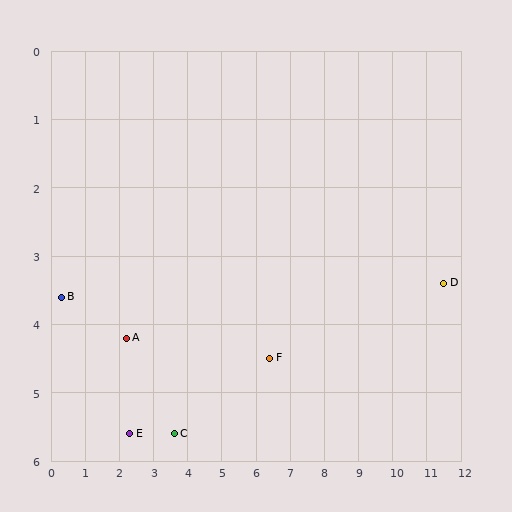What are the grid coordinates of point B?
Point B is at approximately (0.3, 3.6).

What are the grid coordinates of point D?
Point D is at approximately (11.5, 3.4).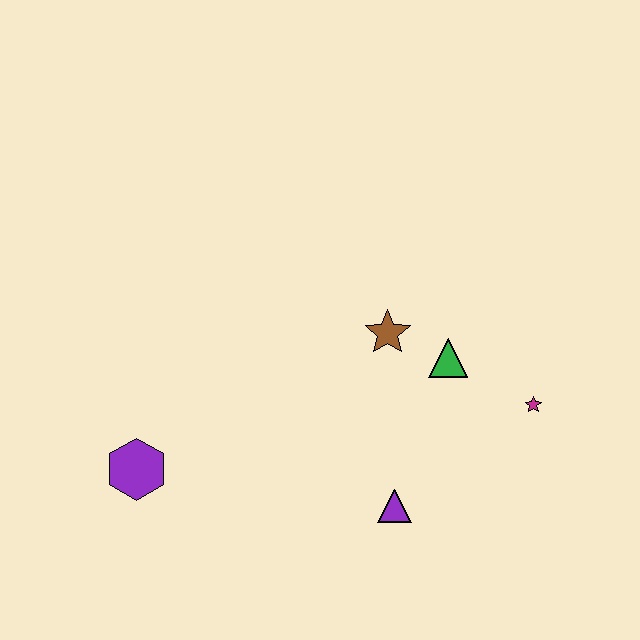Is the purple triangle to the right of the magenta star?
No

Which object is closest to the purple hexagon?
The purple triangle is closest to the purple hexagon.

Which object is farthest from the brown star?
The purple hexagon is farthest from the brown star.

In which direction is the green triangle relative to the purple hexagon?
The green triangle is to the right of the purple hexagon.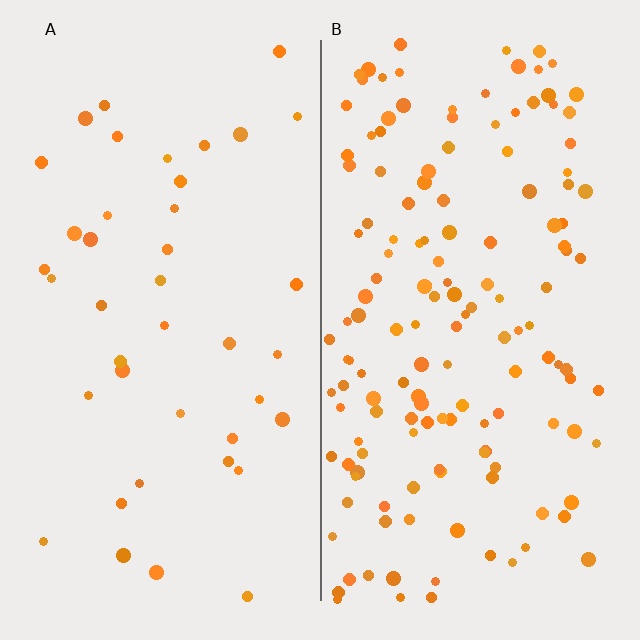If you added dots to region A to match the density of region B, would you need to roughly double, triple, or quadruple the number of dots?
Approximately quadruple.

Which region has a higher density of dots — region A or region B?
B (the right).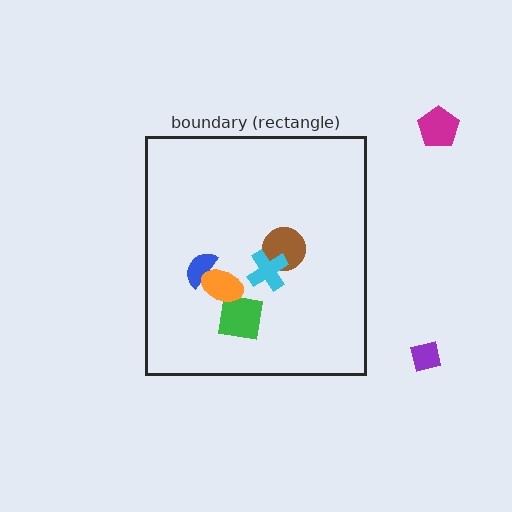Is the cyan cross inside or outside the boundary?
Inside.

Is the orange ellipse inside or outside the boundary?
Inside.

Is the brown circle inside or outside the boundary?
Inside.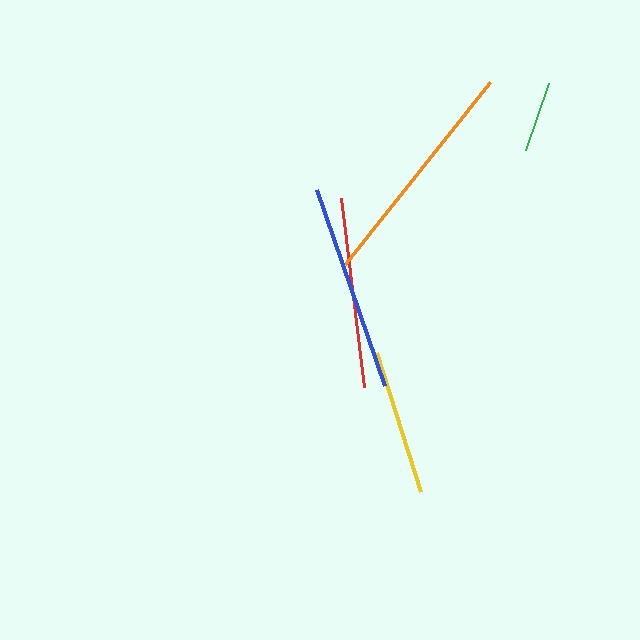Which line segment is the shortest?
The green line is the shortest at approximately 71 pixels.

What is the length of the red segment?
The red segment is approximately 190 pixels long.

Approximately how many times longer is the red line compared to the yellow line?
The red line is approximately 1.3 times the length of the yellow line.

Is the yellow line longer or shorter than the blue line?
The blue line is longer than the yellow line.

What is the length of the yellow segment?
The yellow segment is approximately 146 pixels long.